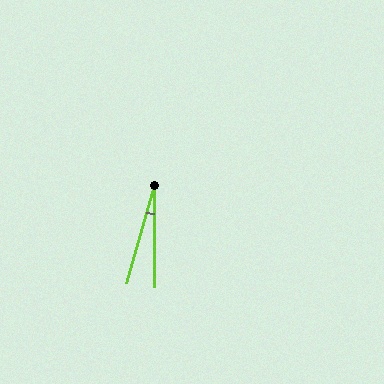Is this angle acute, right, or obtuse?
It is acute.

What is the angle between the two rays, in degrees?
Approximately 16 degrees.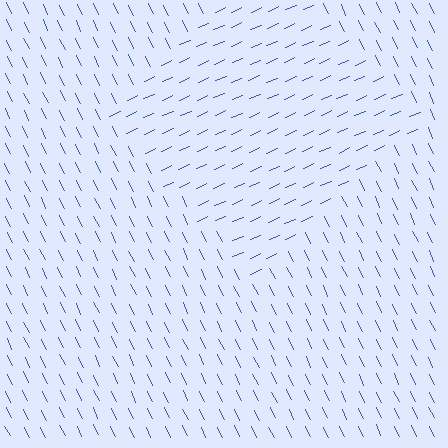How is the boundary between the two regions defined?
The boundary is defined purely by a change in line orientation (approximately 88 degrees difference). All lines are the same color and thickness.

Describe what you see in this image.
The image is filled with small blue line segments. A diamond region in the image has lines oriented differently from the surrounding lines, creating a visible texture boundary.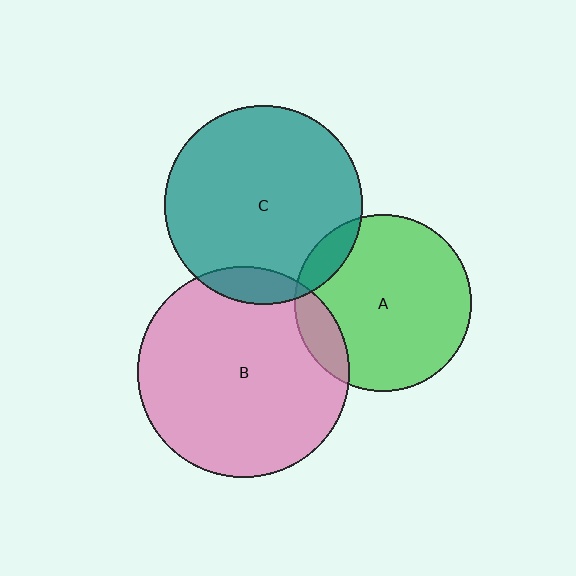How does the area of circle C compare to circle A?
Approximately 1.3 times.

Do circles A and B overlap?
Yes.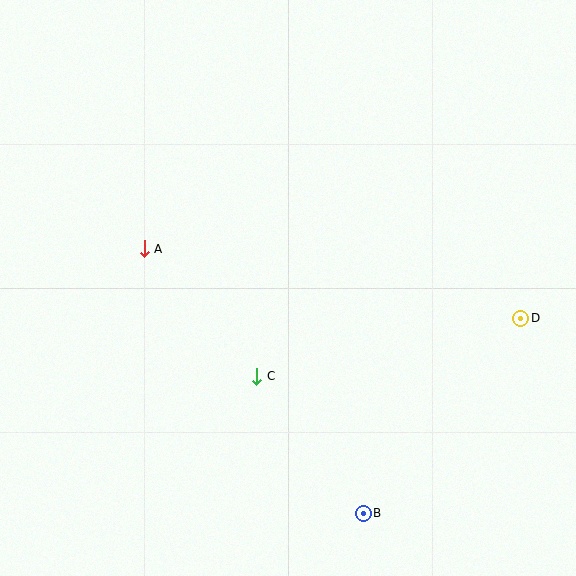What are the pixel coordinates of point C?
Point C is at (257, 376).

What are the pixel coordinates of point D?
Point D is at (521, 318).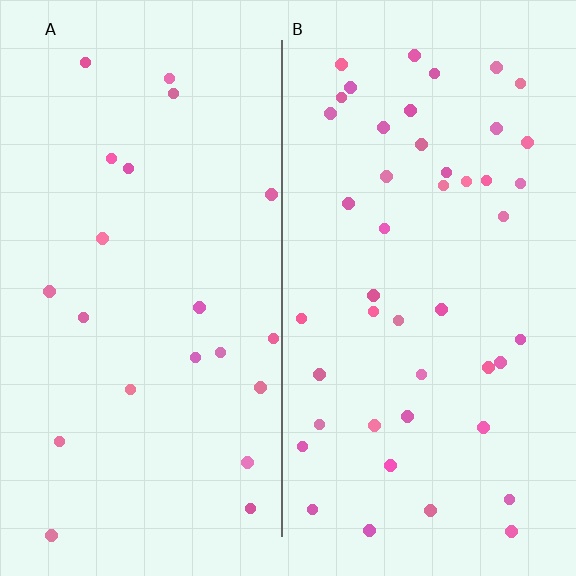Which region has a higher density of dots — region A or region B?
B (the right).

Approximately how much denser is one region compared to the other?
Approximately 2.1× — region B over region A.